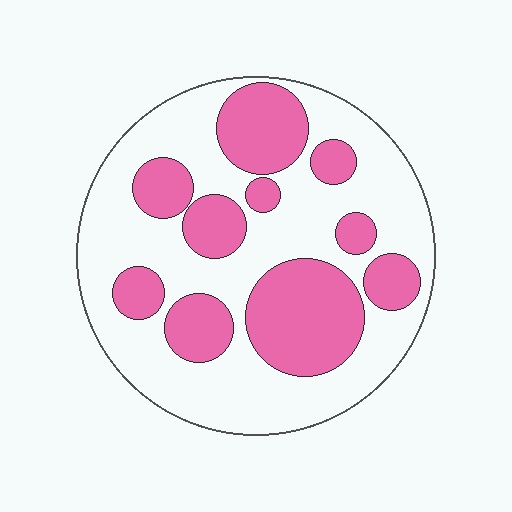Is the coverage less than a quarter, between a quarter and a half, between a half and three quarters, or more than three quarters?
Between a quarter and a half.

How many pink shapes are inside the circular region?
10.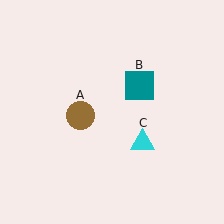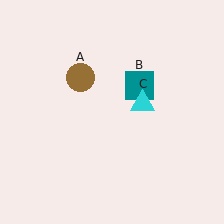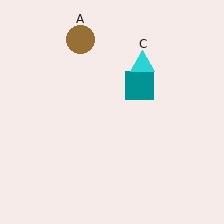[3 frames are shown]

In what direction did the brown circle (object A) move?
The brown circle (object A) moved up.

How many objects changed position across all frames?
2 objects changed position: brown circle (object A), cyan triangle (object C).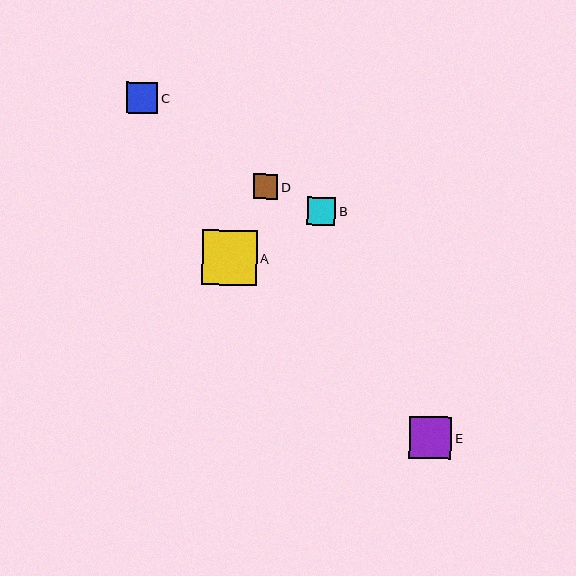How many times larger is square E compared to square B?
Square E is approximately 1.5 times the size of square B.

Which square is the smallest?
Square D is the smallest with a size of approximately 24 pixels.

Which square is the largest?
Square A is the largest with a size of approximately 54 pixels.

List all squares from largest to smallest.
From largest to smallest: A, E, C, B, D.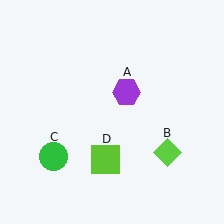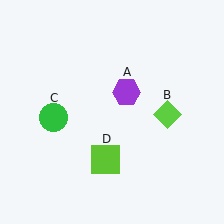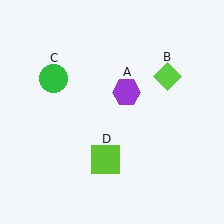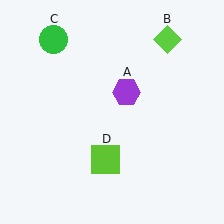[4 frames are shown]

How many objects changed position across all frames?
2 objects changed position: lime diamond (object B), green circle (object C).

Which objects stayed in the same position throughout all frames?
Purple hexagon (object A) and lime square (object D) remained stationary.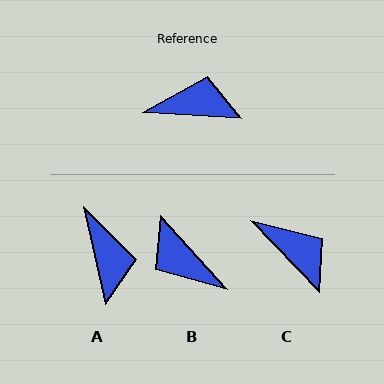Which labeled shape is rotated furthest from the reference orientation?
B, about 136 degrees away.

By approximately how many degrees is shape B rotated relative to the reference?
Approximately 136 degrees counter-clockwise.